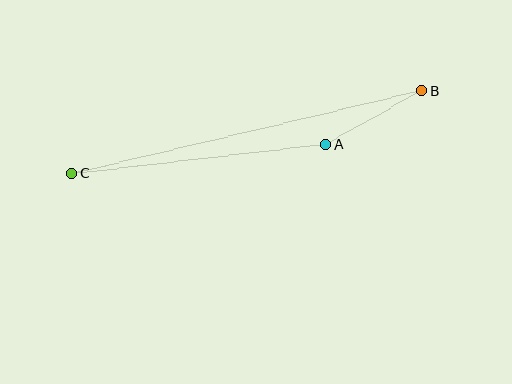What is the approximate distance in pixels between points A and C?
The distance between A and C is approximately 256 pixels.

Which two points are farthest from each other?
Points B and C are farthest from each other.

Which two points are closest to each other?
Points A and B are closest to each other.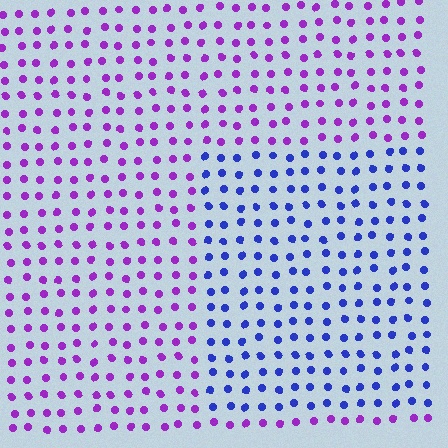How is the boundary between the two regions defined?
The boundary is defined purely by a slight shift in hue (about 52 degrees). Spacing, size, and orientation are identical on both sides.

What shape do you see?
I see a rectangle.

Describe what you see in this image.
The image is filled with small purple elements in a uniform arrangement. A rectangle-shaped region is visible where the elements are tinted to a slightly different hue, forming a subtle color boundary.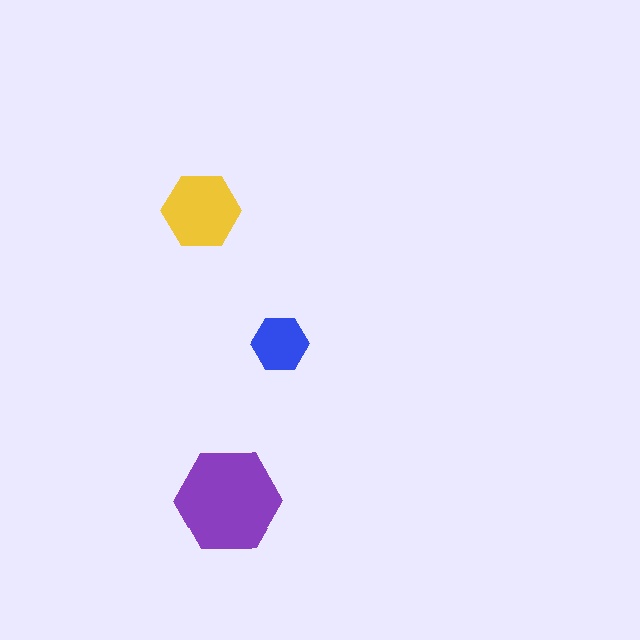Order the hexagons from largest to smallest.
the purple one, the yellow one, the blue one.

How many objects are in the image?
There are 3 objects in the image.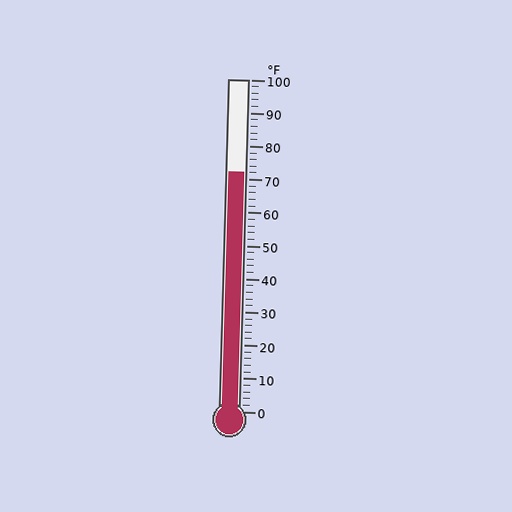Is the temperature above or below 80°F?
The temperature is below 80°F.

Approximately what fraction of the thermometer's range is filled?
The thermometer is filled to approximately 70% of its range.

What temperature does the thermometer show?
The thermometer shows approximately 72°F.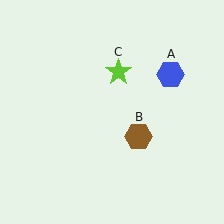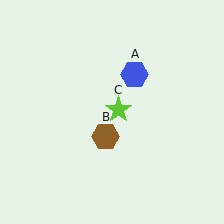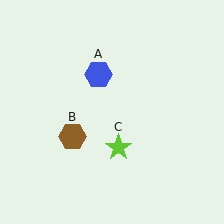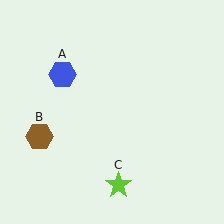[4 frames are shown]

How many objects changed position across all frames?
3 objects changed position: blue hexagon (object A), brown hexagon (object B), lime star (object C).